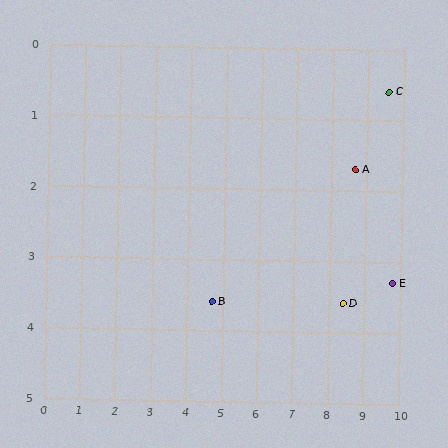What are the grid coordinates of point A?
Point A is at approximately (8.7, 1.7).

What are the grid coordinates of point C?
Point C is at approximately (9.6, 0.6).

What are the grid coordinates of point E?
Point E is at approximately (9.8, 3.3).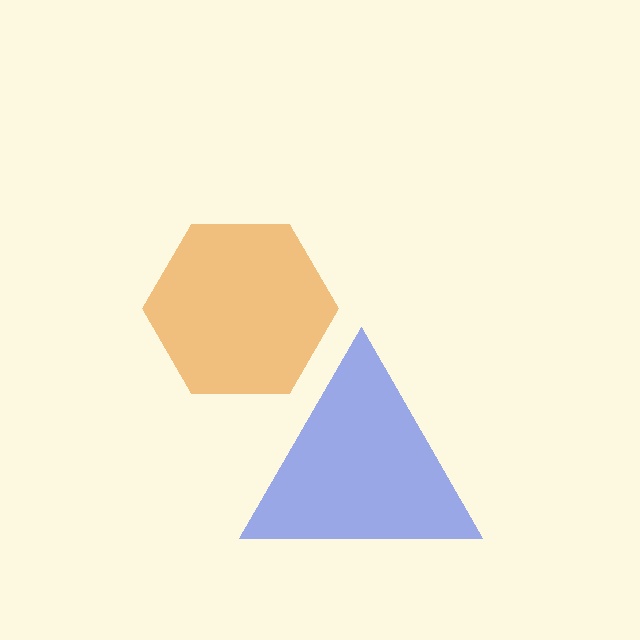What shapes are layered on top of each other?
The layered shapes are: a blue triangle, an orange hexagon.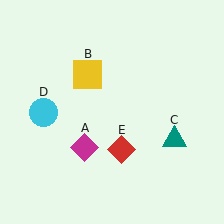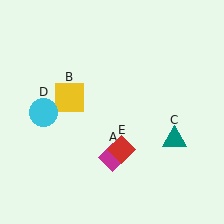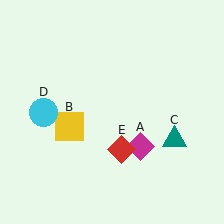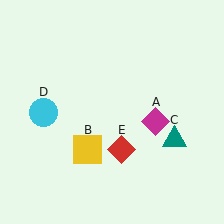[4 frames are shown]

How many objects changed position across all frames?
2 objects changed position: magenta diamond (object A), yellow square (object B).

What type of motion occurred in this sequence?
The magenta diamond (object A), yellow square (object B) rotated counterclockwise around the center of the scene.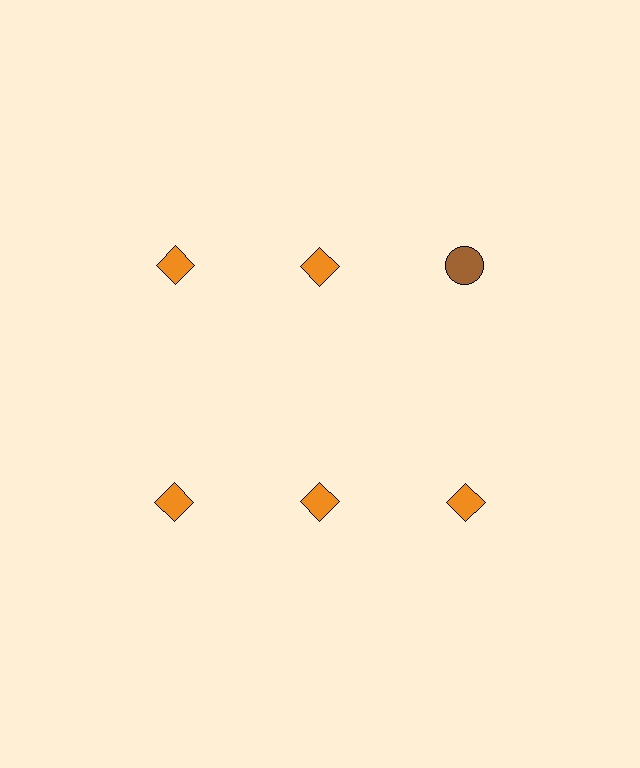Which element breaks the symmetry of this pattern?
The brown circle in the top row, center column breaks the symmetry. All other shapes are orange diamonds.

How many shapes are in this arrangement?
There are 6 shapes arranged in a grid pattern.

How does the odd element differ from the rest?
It differs in both color (brown instead of orange) and shape (circle instead of diamond).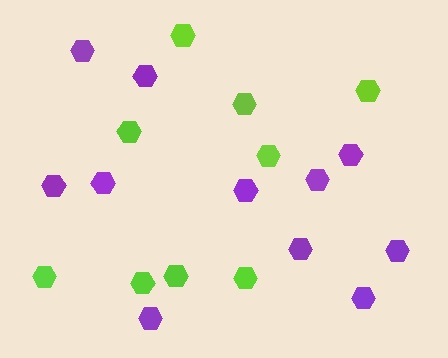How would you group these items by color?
There are 2 groups: one group of lime hexagons (9) and one group of purple hexagons (11).